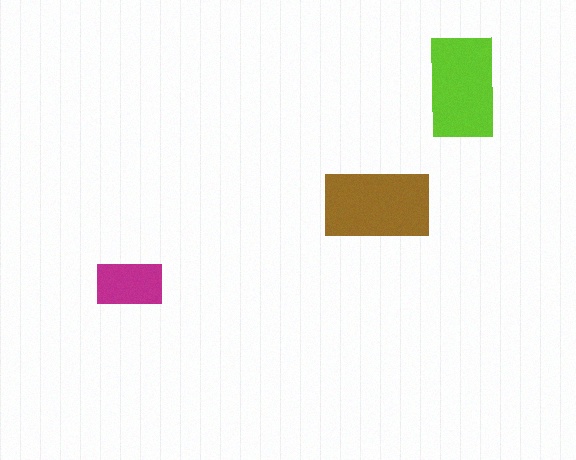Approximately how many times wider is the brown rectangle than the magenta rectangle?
About 1.5 times wider.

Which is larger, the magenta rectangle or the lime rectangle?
The lime one.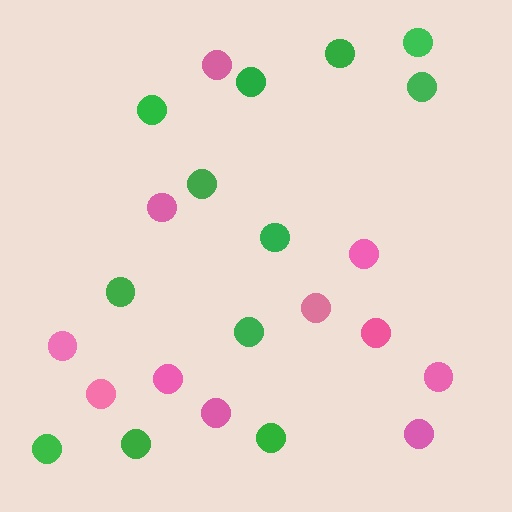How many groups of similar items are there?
There are 2 groups: one group of pink circles (11) and one group of green circles (12).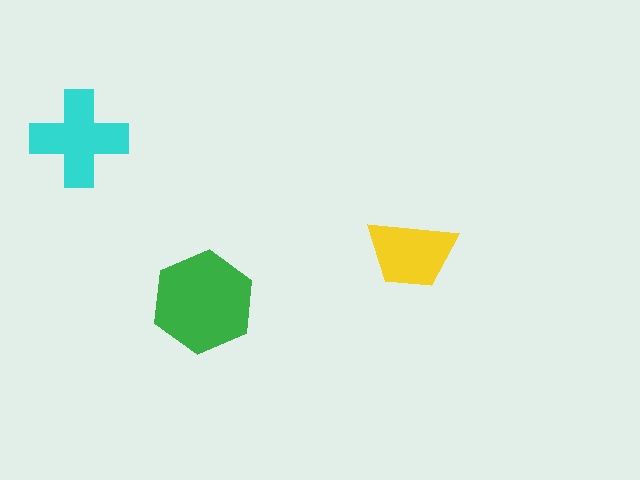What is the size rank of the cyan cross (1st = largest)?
2nd.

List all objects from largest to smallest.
The green hexagon, the cyan cross, the yellow trapezoid.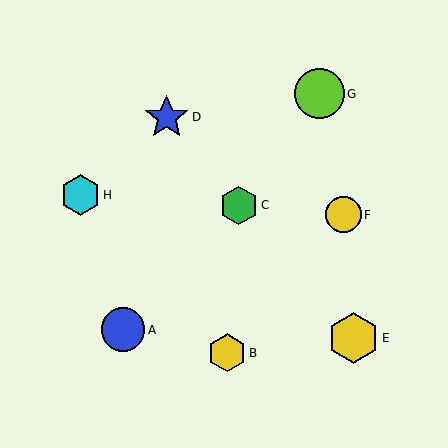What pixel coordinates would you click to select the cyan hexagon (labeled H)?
Click at (80, 195) to select the cyan hexagon H.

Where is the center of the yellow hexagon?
The center of the yellow hexagon is at (227, 353).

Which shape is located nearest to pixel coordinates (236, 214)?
The green hexagon (labeled C) at (239, 205) is nearest to that location.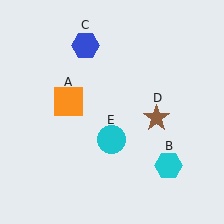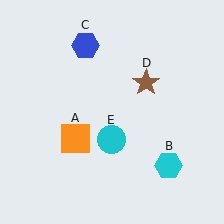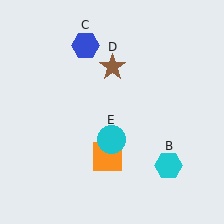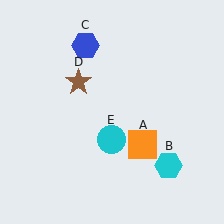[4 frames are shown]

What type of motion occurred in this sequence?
The orange square (object A), brown star (object D) rotated counterclockwise around the center of the scene.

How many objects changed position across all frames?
2 objects changed position: orange square (object A), brown star (object D).